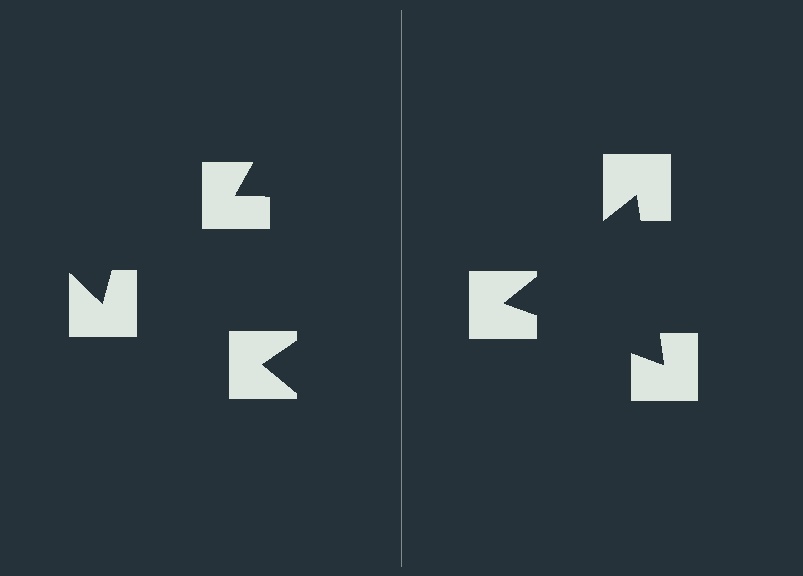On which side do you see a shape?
An illusory triangle appears on the right side. On the left side the wedge cuts are rotated, so no coherent shape forms.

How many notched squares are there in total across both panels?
6 — 3 on each side.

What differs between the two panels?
The notched squares are positioned identically on both sides; only the wedge orientations differ. On the right they align to a triangle; on the left they are misaligned.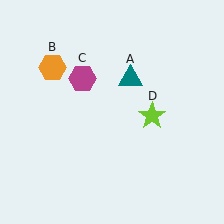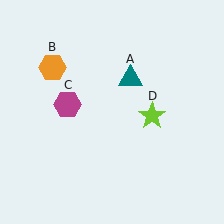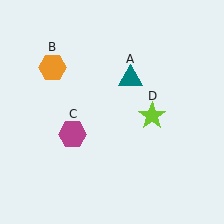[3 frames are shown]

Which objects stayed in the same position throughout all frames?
Teal triangle (object A) and orange hexagon (object B) and lime star (object D) remained stationary.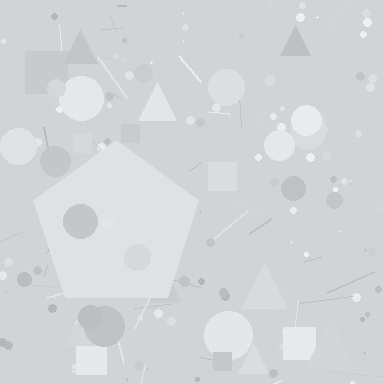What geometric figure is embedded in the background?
A pentagon is embedded in the background.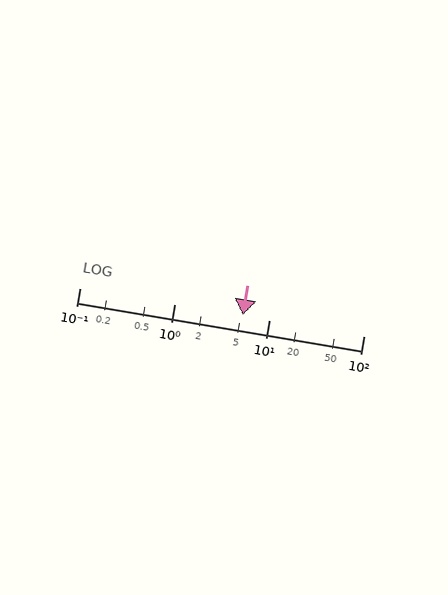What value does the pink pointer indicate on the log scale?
The pointer indicates approximately 5.3.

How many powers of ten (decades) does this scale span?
The scale spans 3 decades, from 0.1 to 100.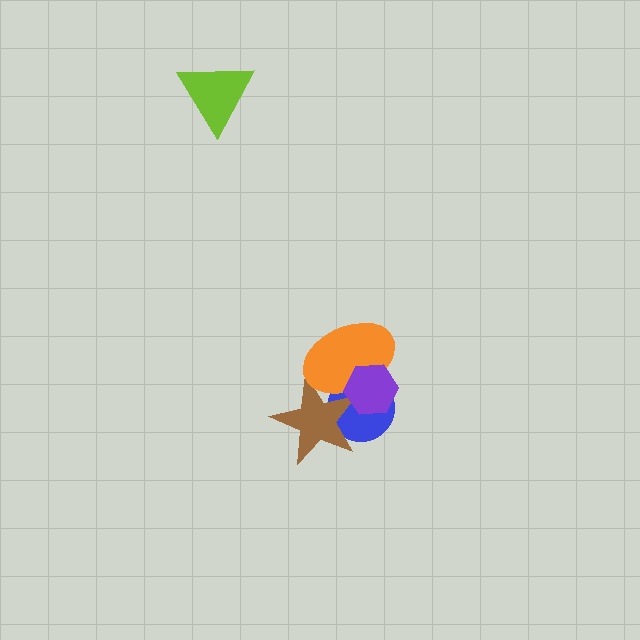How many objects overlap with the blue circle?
3 objects overlap with the blue circle.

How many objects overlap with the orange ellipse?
3 objects overlap with the orange ellipse.